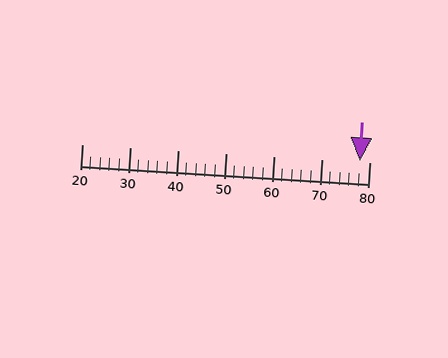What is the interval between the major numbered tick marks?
The major tick marks are spaced 10 units apart.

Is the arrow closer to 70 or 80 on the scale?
The arrow is closer to 80.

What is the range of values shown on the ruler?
The ruler shows values from 20 to 80.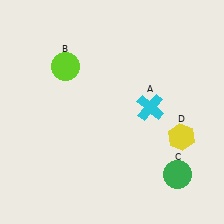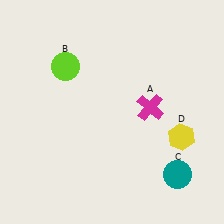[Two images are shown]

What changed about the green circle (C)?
In Image 1, C is green. In Image 2, it changed to teal.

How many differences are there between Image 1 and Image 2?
There are 2 differences between the two images.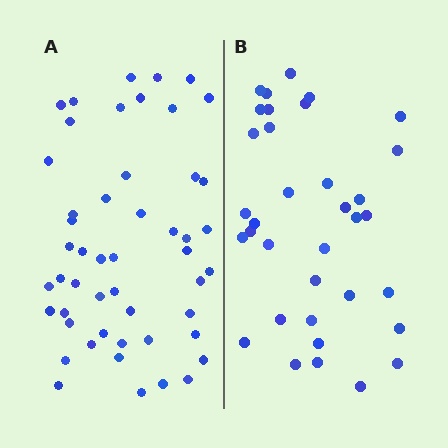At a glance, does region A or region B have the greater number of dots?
Region A (the left region) has more dots.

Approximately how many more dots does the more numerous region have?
Region A has approximately 15 more dots than region B.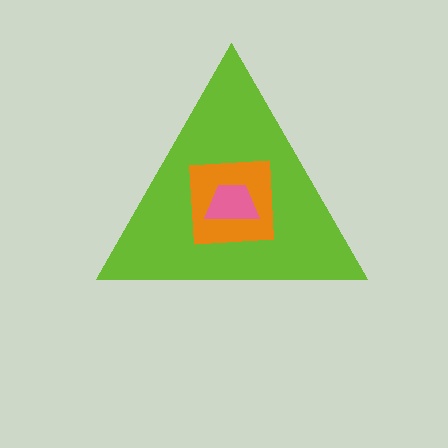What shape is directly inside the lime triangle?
The orange square.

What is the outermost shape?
The lime triangle.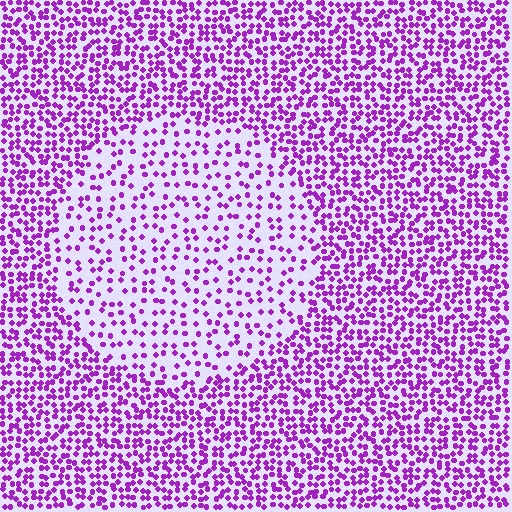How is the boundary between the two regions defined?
The boundary is defined by a change in element density (approximately 2.1x ratio). All elements are the same color, size, and shape.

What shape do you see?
I see a circle.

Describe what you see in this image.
The image contains small purple elements arranged at two different densities. A circle-shaped region is visible where the elements are less densely packed than the surrounding area.